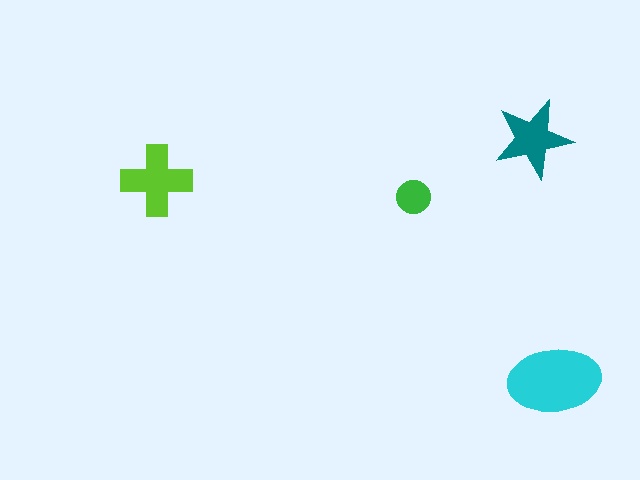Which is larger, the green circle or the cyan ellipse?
The cyan ellipse.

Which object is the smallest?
The green circle.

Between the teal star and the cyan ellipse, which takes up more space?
The cyan ellipse.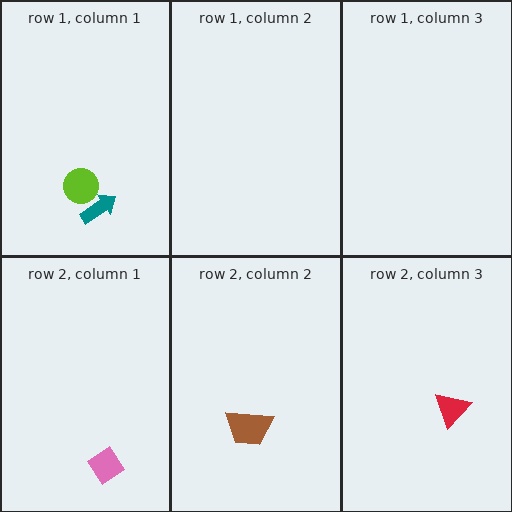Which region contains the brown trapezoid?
The row 2, column 2 region.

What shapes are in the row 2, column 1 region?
The pink diamond.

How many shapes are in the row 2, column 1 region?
1.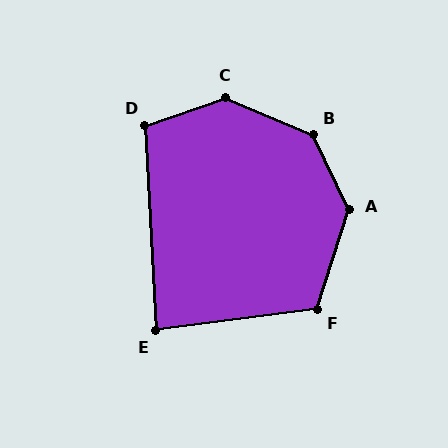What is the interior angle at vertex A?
Approximately 136 degrees (obtuse).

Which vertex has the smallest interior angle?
E, at approximately 86 degrees.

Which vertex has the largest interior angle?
B, at approximately 138 degrees.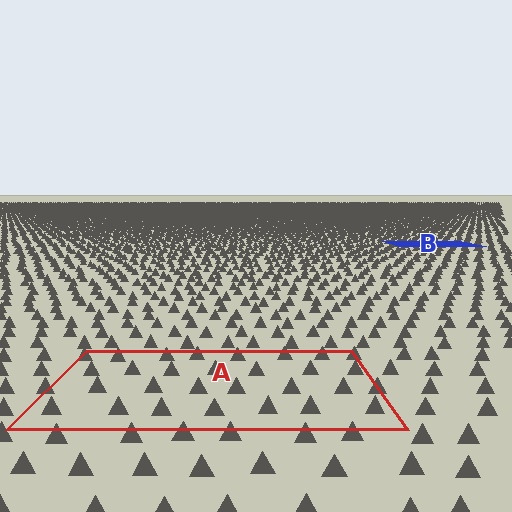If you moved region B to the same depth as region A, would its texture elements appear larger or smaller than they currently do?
They would appear larger. At a closer depth, the same texture elements are projected at a bigger on-screen size.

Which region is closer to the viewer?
Region A is closer. The texture elements there are larger and more spread out.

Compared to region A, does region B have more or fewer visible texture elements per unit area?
Region B has more texture elements per unit area — they are packed more densely because it is farther away.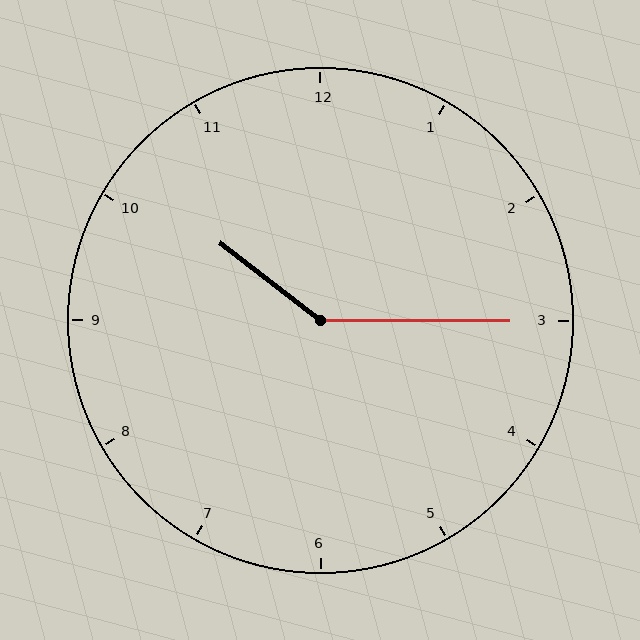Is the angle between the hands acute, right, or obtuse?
It is obtuse.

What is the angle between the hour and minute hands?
Approximately 142 degrees.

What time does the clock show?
10:15.